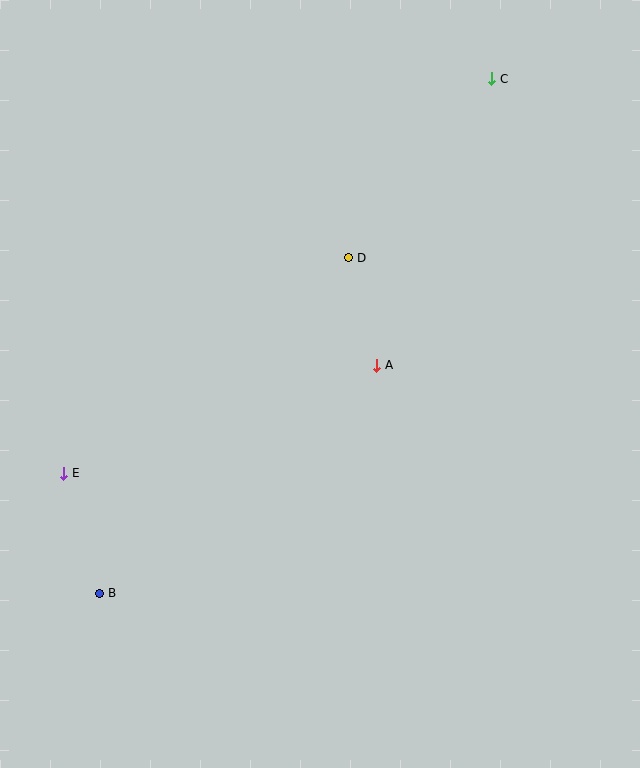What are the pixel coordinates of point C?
Point C is at (491, 79).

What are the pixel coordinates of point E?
Point E is at (64, 473).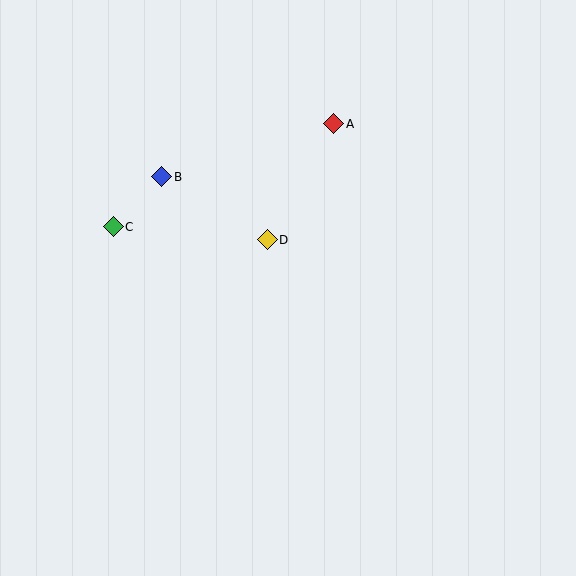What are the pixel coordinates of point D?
Point D is at (267, 240).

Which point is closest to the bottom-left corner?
Point C is closest to the bottom-left corner.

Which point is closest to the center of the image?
Point D at (267, 240) is closest to the center.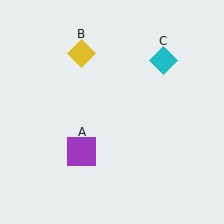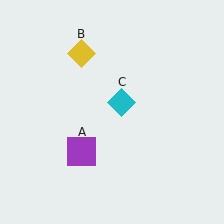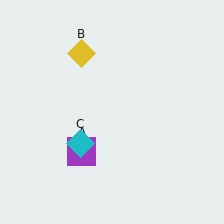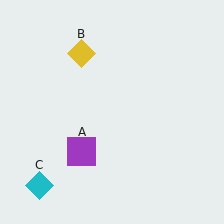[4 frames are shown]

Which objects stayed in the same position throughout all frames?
Purple square (object A) and yellow diamond (object B) remained stationary.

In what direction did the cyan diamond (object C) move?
The cyan diamond (object C) moved down and to the left.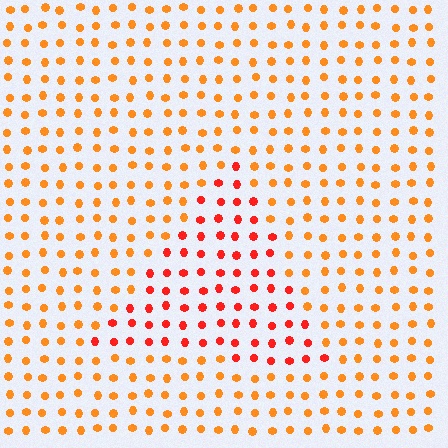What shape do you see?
I see a triangle.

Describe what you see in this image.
The image is filled with small orange elements in a uniform arrangement. A triangle-shaped region is visible where the elements are tinted to a slightly different hue, forming a subtle color boundary.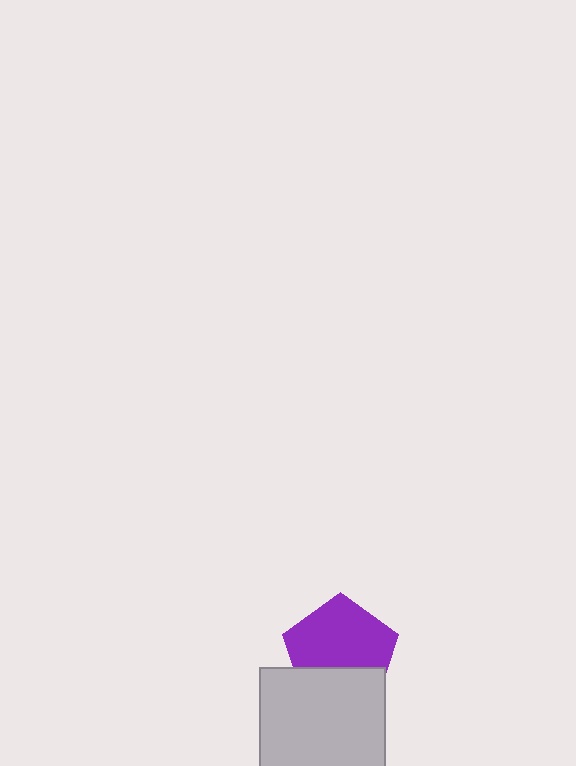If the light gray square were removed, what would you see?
You would see the complete purple pentagon.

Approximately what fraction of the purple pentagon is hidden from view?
Roughly 33% of the purple pentagon is hidden behind the light gray square.